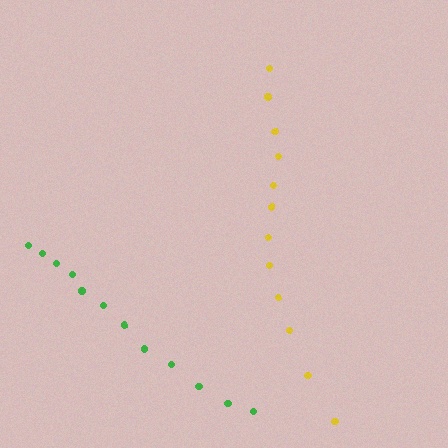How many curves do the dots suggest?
There are 2 distinct paths.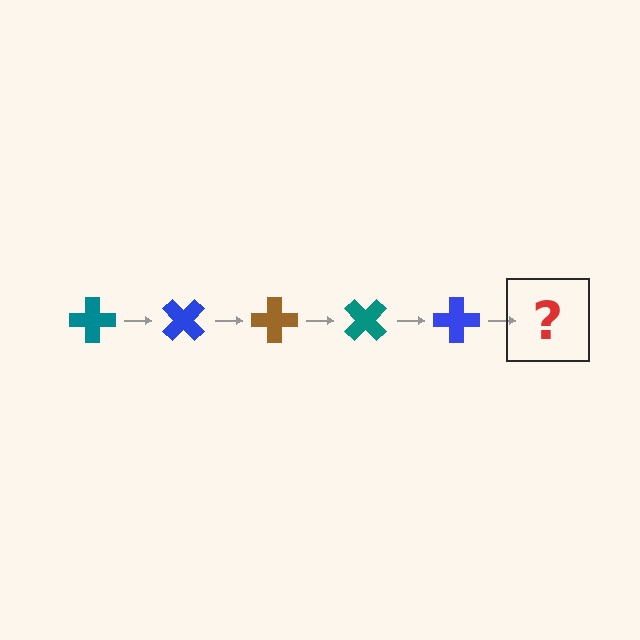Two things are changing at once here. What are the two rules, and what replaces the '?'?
The two rules are that it rotates 45 degrees each step and the color cycles through teal, blue, and brown. The '?' should be a brown cross, rotated 225 degrees from the start.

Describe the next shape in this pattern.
It should be a brown cross, rotated 225 degrees from the start.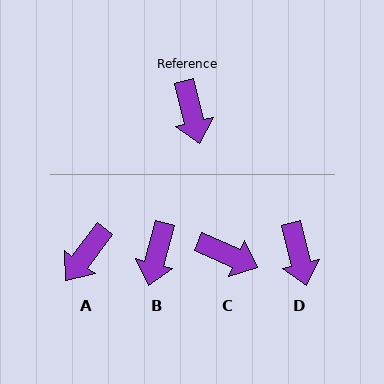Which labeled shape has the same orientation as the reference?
D.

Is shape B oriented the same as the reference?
No, it is off by about 29 degrees.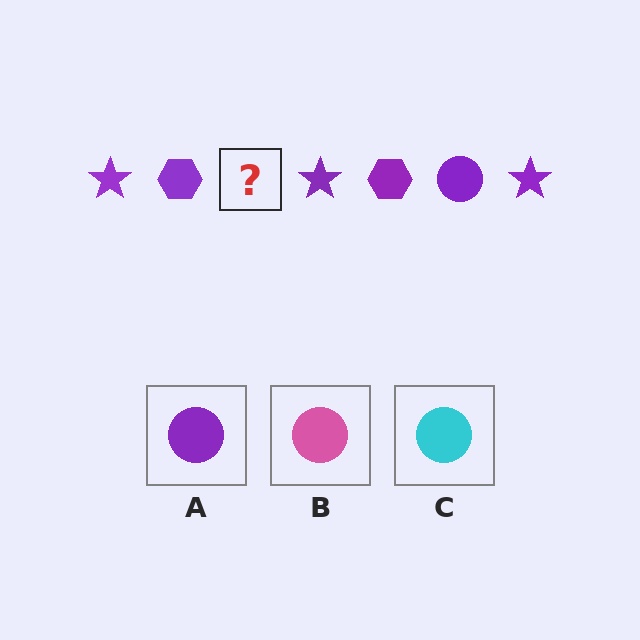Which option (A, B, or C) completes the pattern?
A.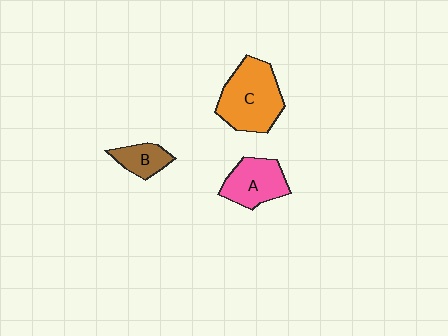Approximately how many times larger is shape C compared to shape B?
Approximately 2.4 times.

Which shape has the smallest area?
Shape B (brown).